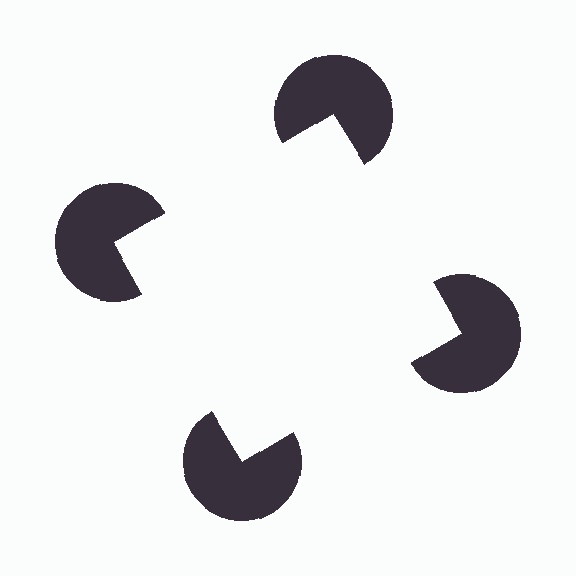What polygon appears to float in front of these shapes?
An illusory square — its edges are inferred from the aligned wedge cuts in the pac-man discs, not physically drawn.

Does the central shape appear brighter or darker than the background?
It typically appears slightly brighter than the background, even though no actual brightness change is drawn.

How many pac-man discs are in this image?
There are 4 — one at each vertex of the illusory square.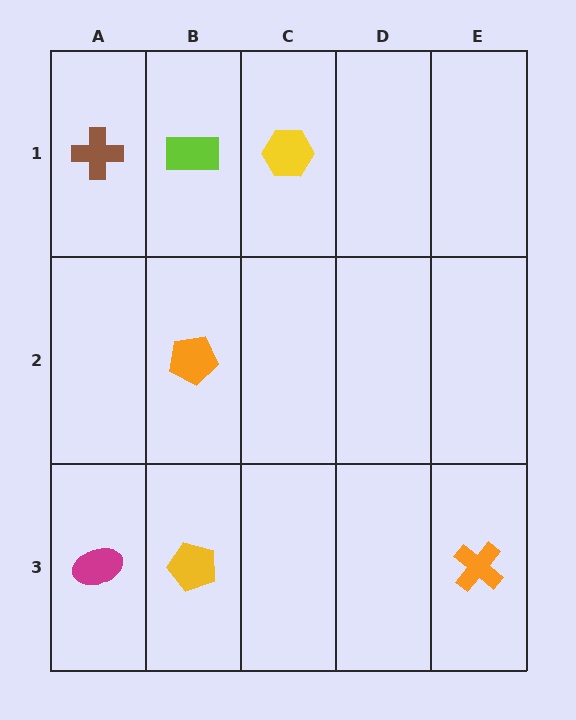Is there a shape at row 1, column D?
No, that cell is empty.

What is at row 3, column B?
A yellow pentagon.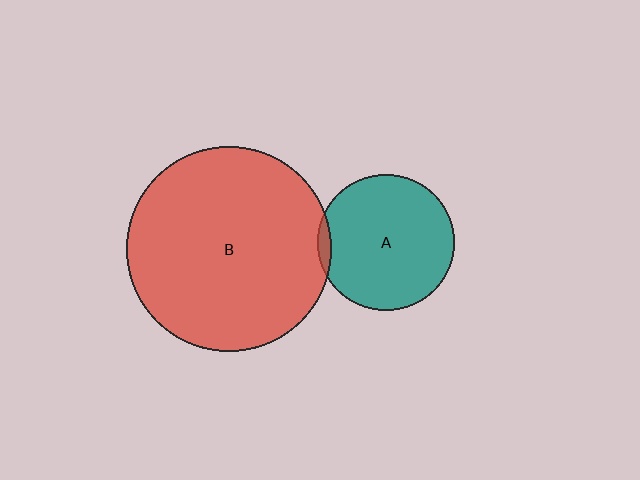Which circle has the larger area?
Circle B (red).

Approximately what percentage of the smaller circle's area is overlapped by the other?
Approximately 5%.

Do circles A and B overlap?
Yes.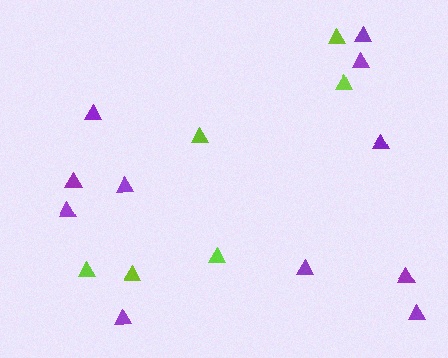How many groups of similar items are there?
There are 2 groups: one group of purple triangles (11) and one group of lime triangles (6).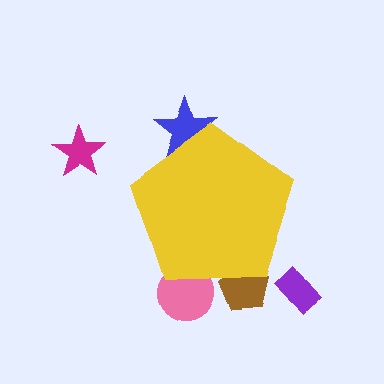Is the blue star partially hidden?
Yes, the blue star is partially hidden behind the yellow pentagon.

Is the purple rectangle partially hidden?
No, the purple rectangle is fully visible.